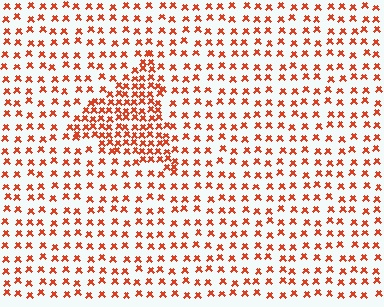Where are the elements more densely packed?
The elements are more densely packed inside the triangle boundary.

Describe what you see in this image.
The image contains small red elements arranged at two different densities. A triangle-shaped region is visible where the elements are more densely packed than the surrounding area.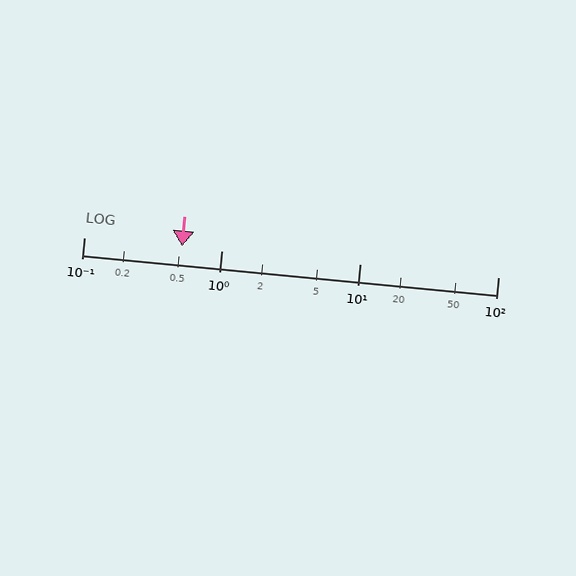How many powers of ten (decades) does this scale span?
The scale spans 3 decades, from 0.1 to 100.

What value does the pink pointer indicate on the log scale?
The pointer indicates approximately 0.51.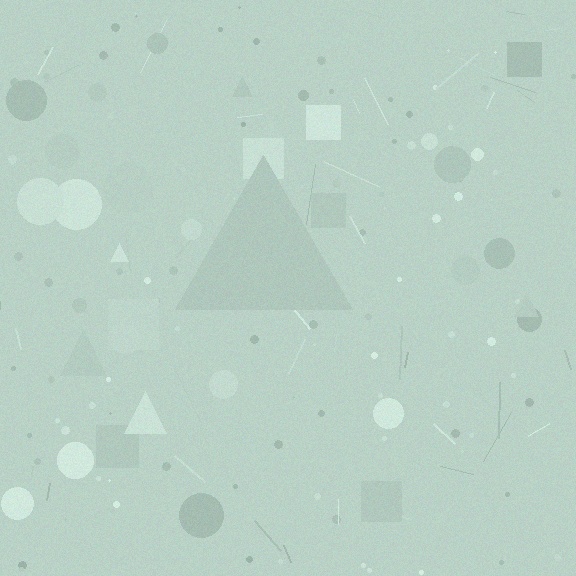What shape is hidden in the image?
A triangle is hidden in the image.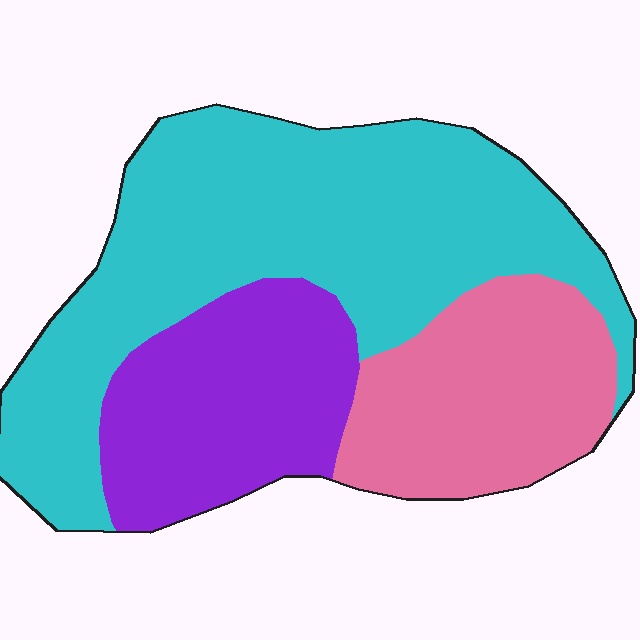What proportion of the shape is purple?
Purple covers about 25% of the shape.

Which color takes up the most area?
Cyan, at roughly 55%.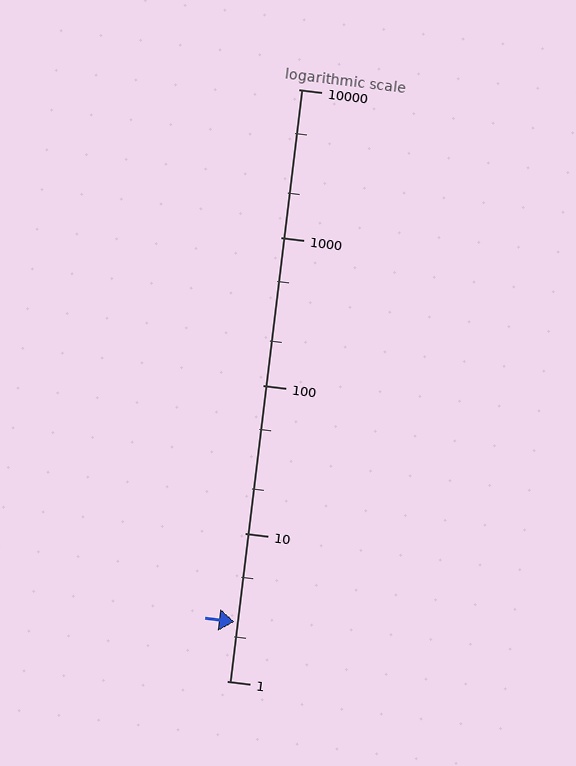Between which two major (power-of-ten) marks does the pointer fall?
The pointer is between 1 and 10.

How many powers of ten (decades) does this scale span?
The scale spans 4 decades, from 1 to 10000.